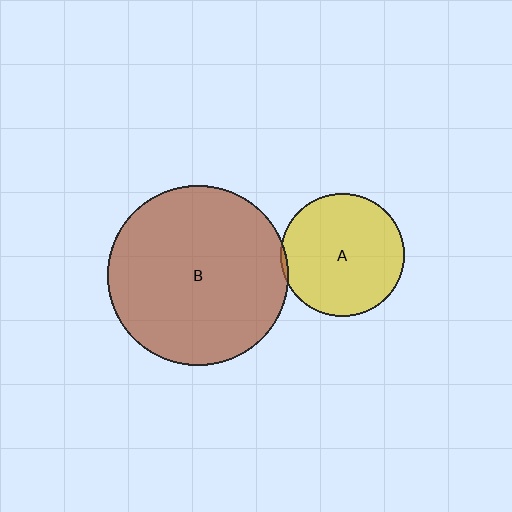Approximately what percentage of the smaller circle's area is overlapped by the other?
Approximately 5%.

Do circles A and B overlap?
Yes.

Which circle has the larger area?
Circle B (brown).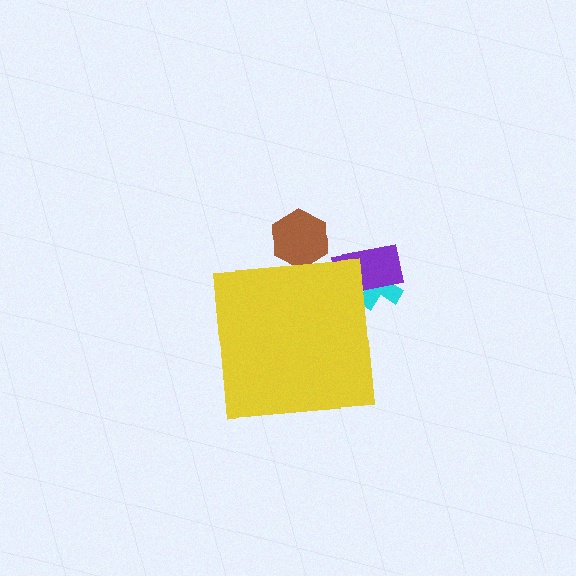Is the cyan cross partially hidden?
Yes, the cyan cross is partially hidden behind the yellow square.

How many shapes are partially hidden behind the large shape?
3 shapes are partially hidden.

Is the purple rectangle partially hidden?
Yes, the purple rectangle is partially hidden behind the yellow square.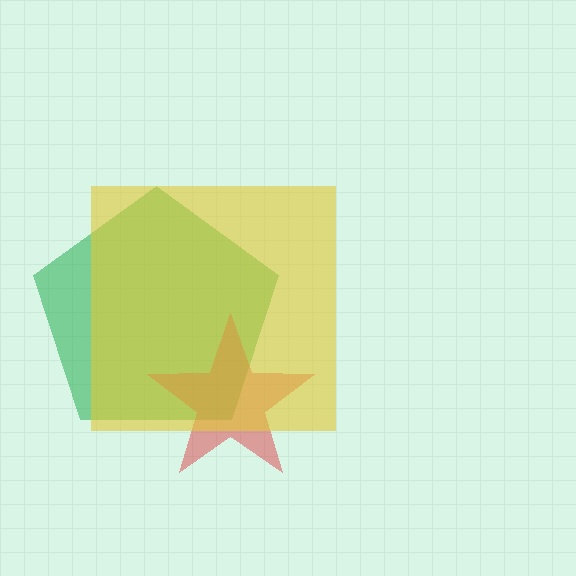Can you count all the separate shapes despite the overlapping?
Yes, there are 3 separate shapes.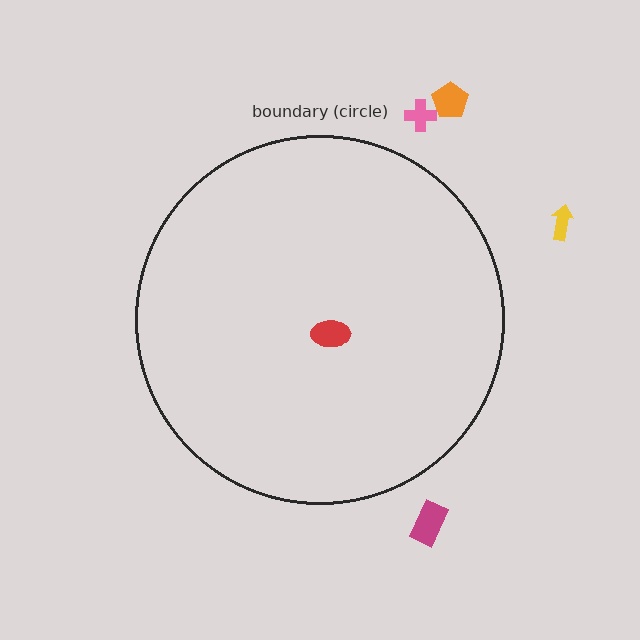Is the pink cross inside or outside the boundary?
Outside.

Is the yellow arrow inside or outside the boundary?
Outside.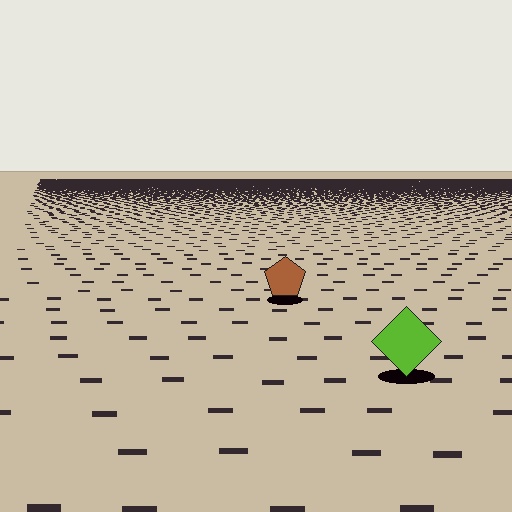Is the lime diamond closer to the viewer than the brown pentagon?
Yes. The lime diamond is closer — you can tell from the texture gradient: the ground texture is coarser near it.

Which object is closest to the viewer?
The lime diamond is closest. The texture marks near it are larger and more spread out.